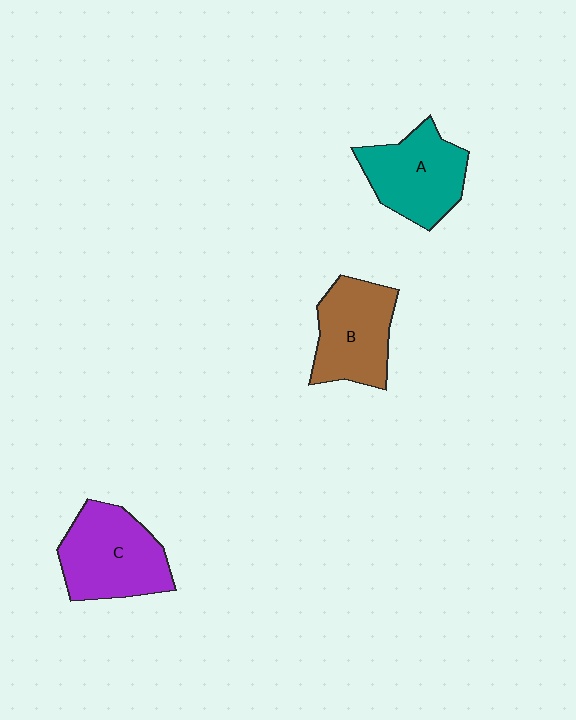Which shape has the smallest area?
Shape B (brown).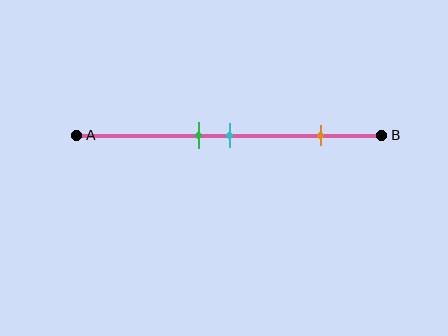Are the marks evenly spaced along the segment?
No, the marks are not evenly spaced.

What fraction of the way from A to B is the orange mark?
The orange mark is approximately 80% (0.8) of the way from A to B.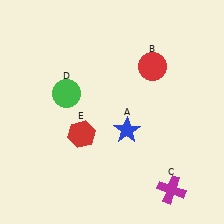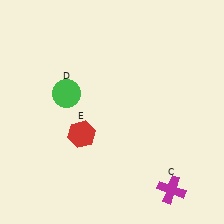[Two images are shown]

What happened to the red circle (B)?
The red circle (B) was removed in Image 2. It was in the top-right area of Image 1.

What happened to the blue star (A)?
The blue star (A) was removed in Image 2. It was in the bottom-right area of Image 1.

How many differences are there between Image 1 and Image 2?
There are 2 differences between the two images.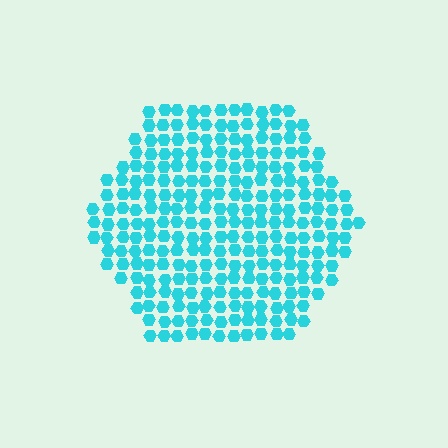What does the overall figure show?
The overall figure shows a hexagon.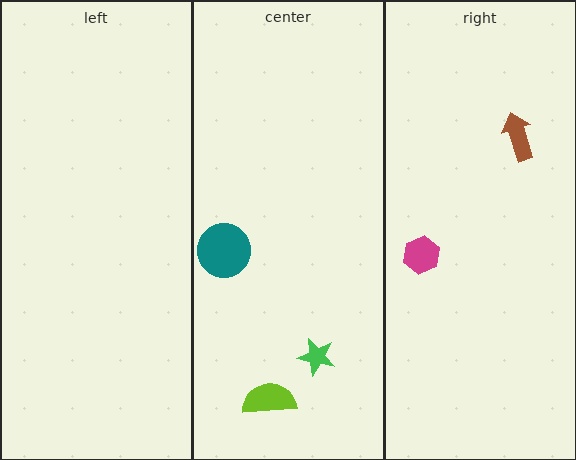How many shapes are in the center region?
3.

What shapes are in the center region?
The teal circle, the green star, the lime semicircle.